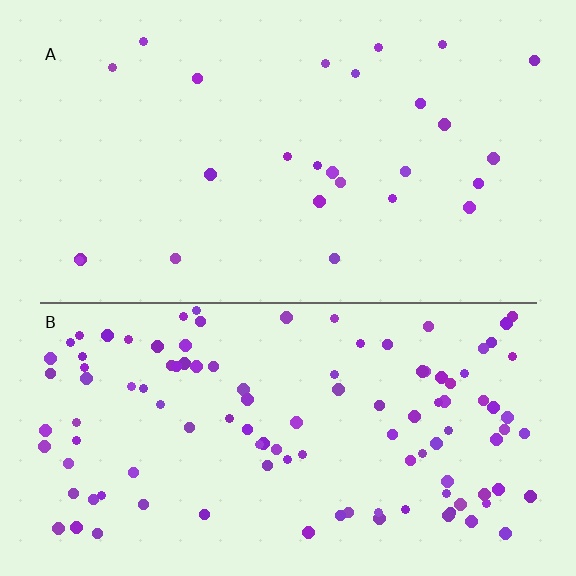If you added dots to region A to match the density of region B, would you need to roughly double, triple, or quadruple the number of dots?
Approximately quadruple.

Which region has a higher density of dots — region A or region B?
B (the bottom).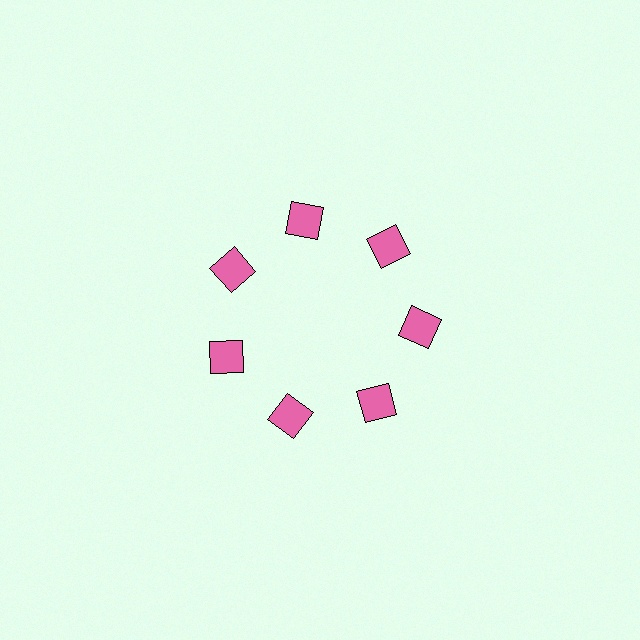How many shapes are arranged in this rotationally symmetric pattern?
There are 7 shapes, arranged in 7 groups of 1.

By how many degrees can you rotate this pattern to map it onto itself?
The pattern maps onto itself every 51 degrees of rotation.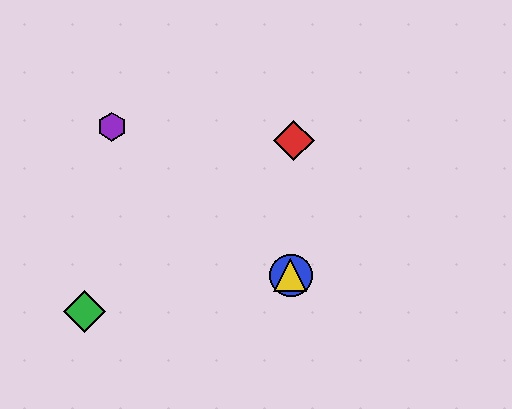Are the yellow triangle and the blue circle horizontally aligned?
Yes, both are at y≈275.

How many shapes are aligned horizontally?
2 shapes (the blue circle, the yellow triangle) are aligned horizontally.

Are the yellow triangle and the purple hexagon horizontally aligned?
No, the yellow triangle is at y≈275 and the purple hexagon is at y≈127.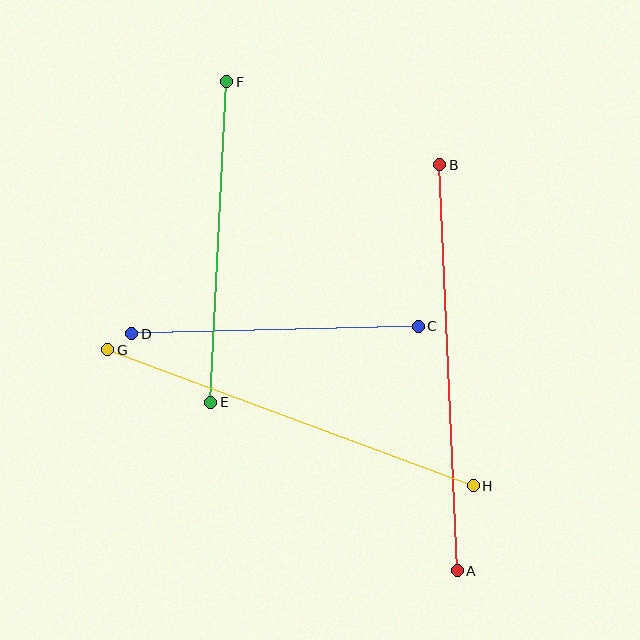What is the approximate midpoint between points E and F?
The midpoint is at approximately (219, 242) pixels.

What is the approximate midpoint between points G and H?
The midpoint is at approximately (291, 418) pixels.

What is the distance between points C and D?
The distance is approximately 286 pixels.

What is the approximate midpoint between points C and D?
The midpoint is at approximately (275, 330) pixels.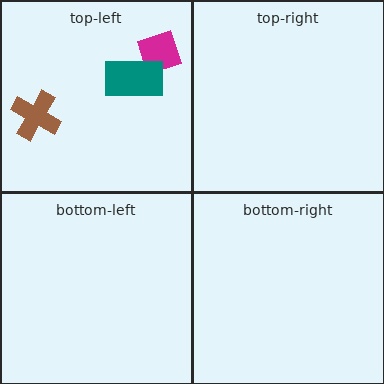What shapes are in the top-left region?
The magenta diamond, the brown cross, the teal rectangle.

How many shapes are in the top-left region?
3.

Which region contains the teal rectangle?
The top-left region.